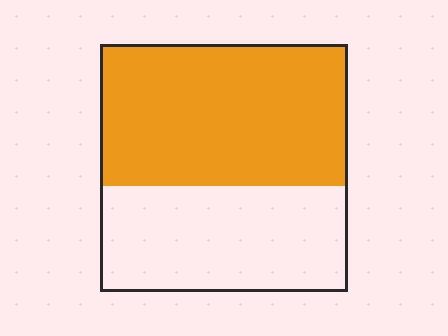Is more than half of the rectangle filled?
Yes.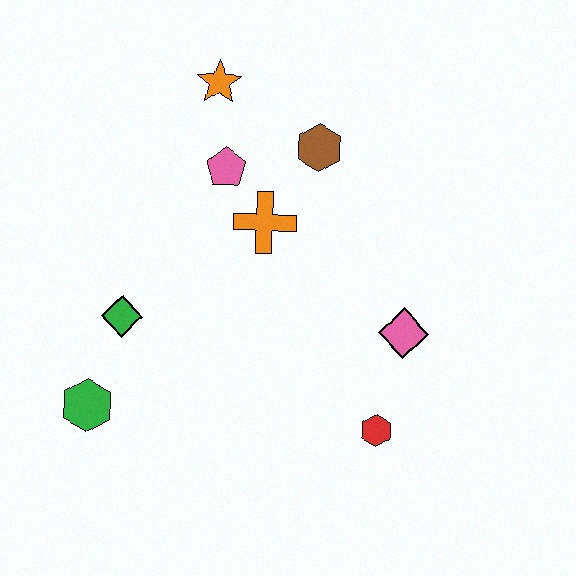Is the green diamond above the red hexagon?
Yes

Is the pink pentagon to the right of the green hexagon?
Yes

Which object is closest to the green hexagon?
The green diamond is closest to the green hexagon.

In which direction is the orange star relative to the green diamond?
The orange star is above the green diamond.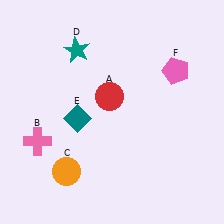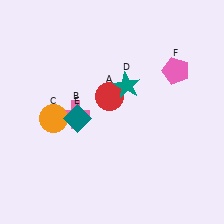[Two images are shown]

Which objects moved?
The objects that moved are: the pink cross (B), the orange circle (C), the teal star (D).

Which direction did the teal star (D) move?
The teal star (D) moved right.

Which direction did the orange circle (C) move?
The orange circle (C) moved up.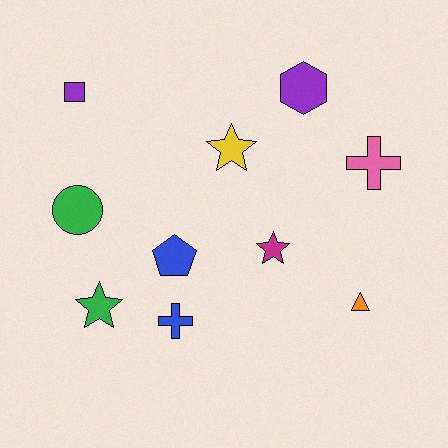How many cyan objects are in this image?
There are no cyan objects.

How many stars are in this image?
There are 3 stars.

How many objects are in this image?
There are 10 objects.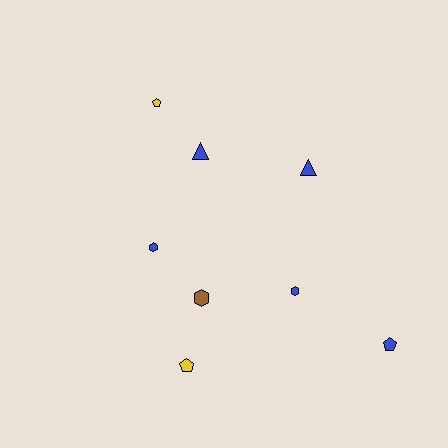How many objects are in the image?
There are 8 objects.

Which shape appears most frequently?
Pentagon, with 3 objects.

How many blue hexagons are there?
There are 2 blue hexagons.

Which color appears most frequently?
Blue, with 5 objects.